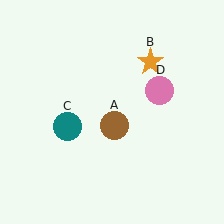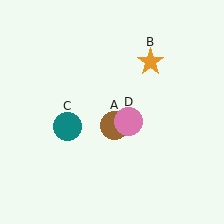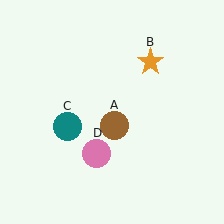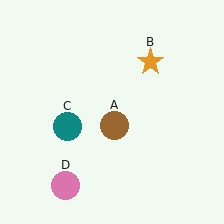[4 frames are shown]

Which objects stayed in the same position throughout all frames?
Brown circle (object A) and orange star (object B) and teal circle (object C) remained stationary.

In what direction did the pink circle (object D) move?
The pink circle (object D) moved down and to the left.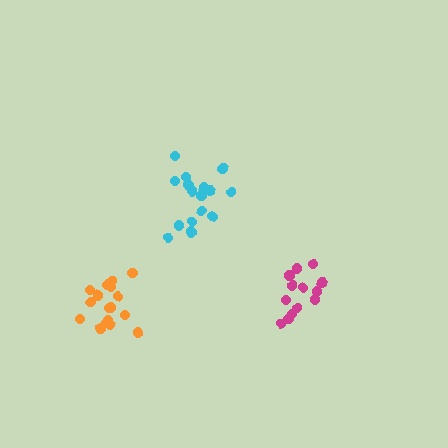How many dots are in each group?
Group 1: 13 dots, Group 2: 17 dots, Group 3: 16 dots (46 total).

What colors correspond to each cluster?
The clusters are colored: magenta, orange, cyan.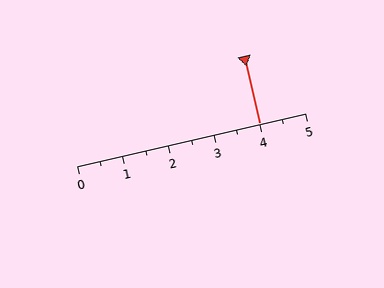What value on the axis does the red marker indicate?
The marker indicates approximately 4.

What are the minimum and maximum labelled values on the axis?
The axis runs from 0 to 5.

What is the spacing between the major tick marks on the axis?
The major ticks are spaced 1 apart.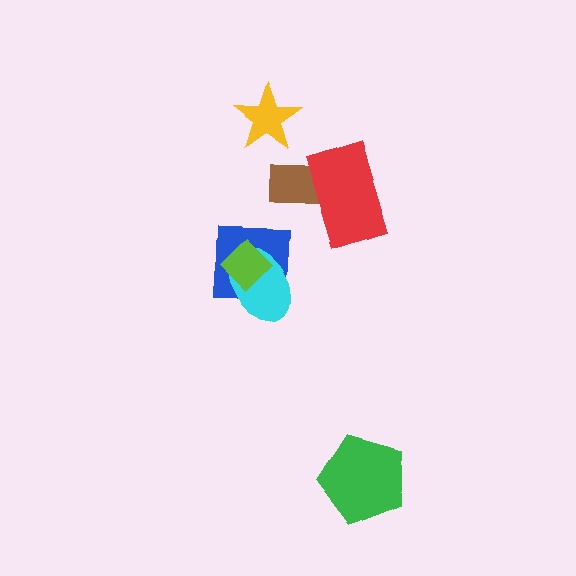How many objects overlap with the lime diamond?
2 objects overlap with the lime diamond.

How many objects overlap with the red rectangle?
1 object overlaps with the red rectangle.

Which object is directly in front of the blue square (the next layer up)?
The cyan ellipse is directly in front of the blue square.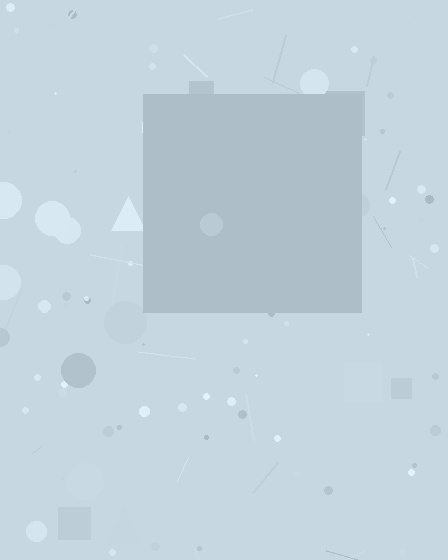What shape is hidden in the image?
A square is hidden in the image.